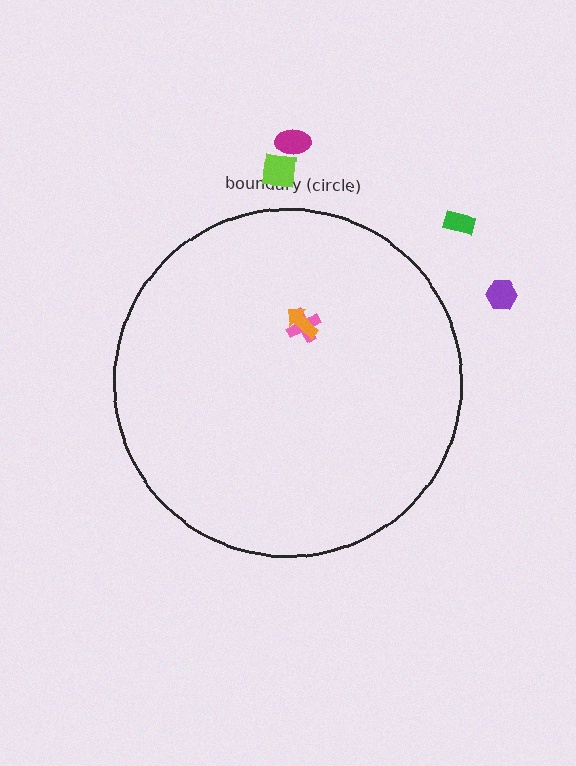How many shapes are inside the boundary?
2 inside, 4 outside.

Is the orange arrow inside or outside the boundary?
Inside.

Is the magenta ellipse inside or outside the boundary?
Outside.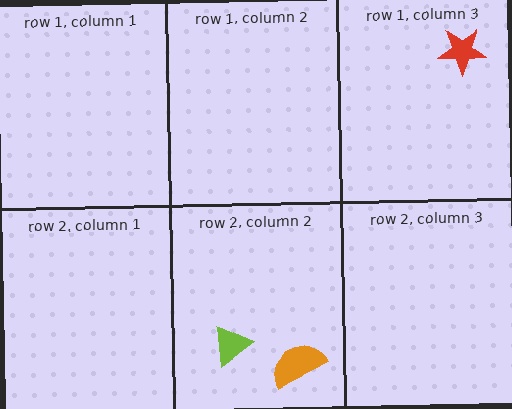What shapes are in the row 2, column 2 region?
The orange semicircle, the lime triangle.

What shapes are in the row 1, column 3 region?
The red star.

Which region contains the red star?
The row 1, column 3 region.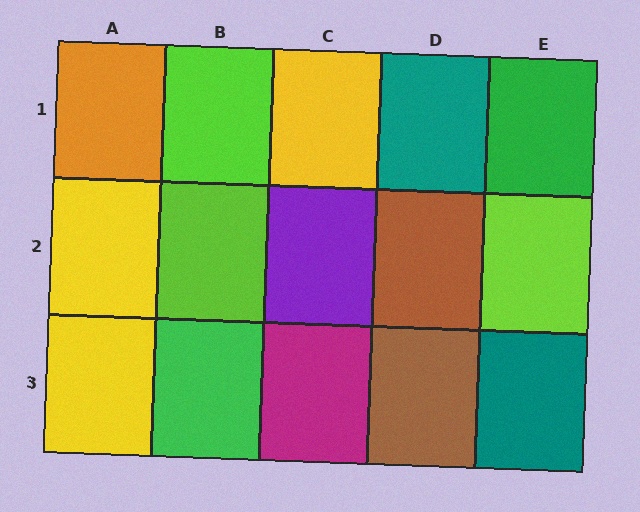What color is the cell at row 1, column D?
Teal.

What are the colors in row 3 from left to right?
Yellow, green, magenta, brown, teal.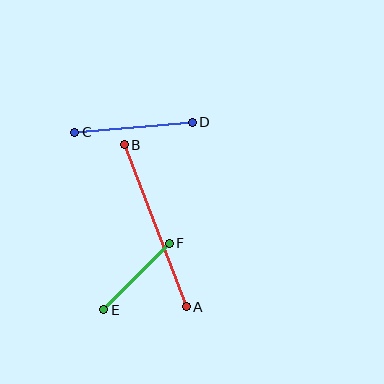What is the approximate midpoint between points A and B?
The midpoint is at approximately (155, 226) pixels.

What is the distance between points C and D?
The distance is approximately 118 pixels.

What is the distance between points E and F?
The distance is approximately 93 pixels.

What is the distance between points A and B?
The distance is approximately 173 pixels.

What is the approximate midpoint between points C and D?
The midpoint is at approximately (134, 127) pixels.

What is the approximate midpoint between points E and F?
The midpoint is at approximately (137, 276) pixels.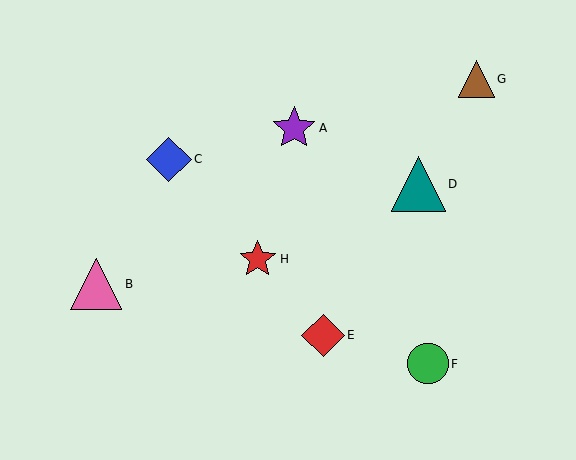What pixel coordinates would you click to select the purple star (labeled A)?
Click at (294, 128) to select the purple star A.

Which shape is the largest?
The teal triangle (labeled D) is the largest.